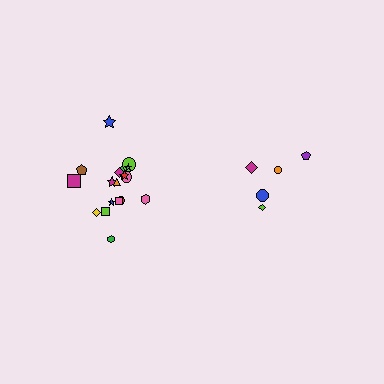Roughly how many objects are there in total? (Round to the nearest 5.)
Roughly 25 objects in total.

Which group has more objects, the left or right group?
The left group.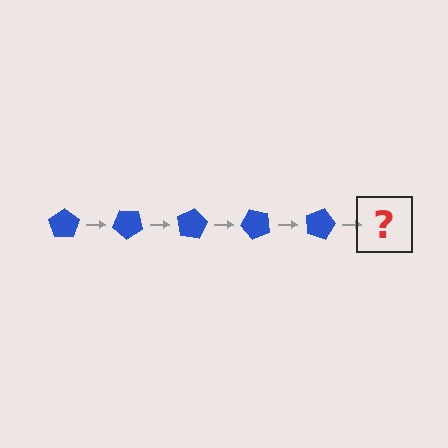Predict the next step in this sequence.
The next step is a blue pentagon rotated 200 degrees.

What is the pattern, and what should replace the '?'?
The pattern is that the pentagon rotates 40 degrees each step. The '?' should be a blue pentagon rotated 200 degrees.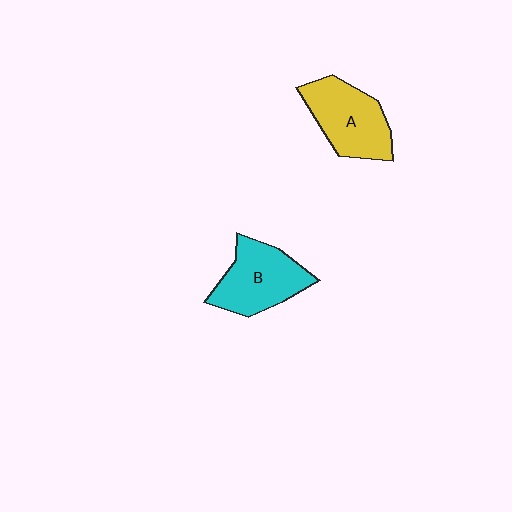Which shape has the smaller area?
Shape B (cyan).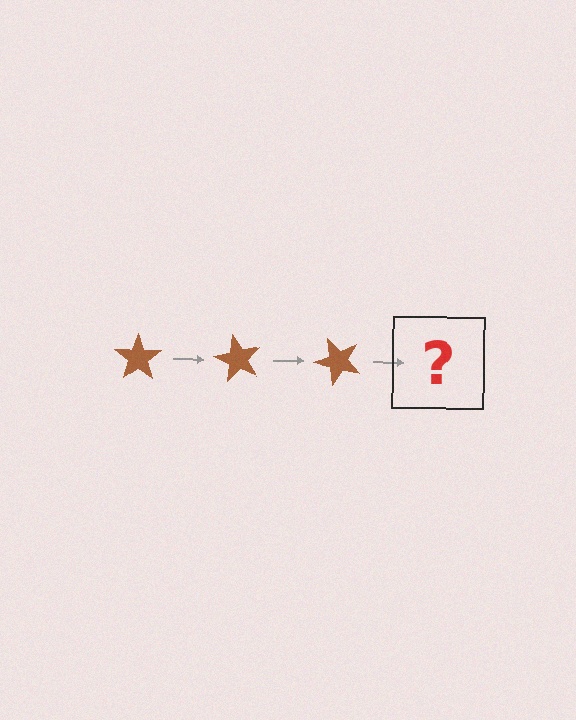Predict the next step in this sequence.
The next step is a brown star rotated 180 degrees.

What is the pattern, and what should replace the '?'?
The pattern is that the star rotates 60 degrees each step. The '?' should be a brown star rotated 180 degrees.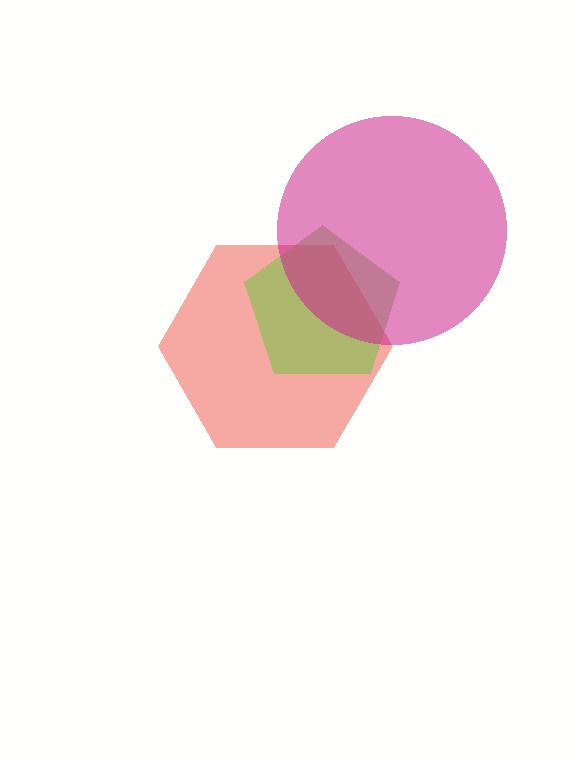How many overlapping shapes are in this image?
There are 3 overlapping shapes in the image.